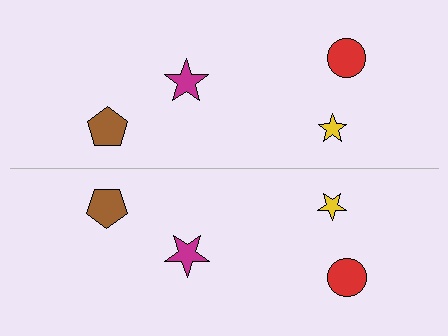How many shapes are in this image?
There are 8 shapes in this image.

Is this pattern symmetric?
Yes, this pattern has bilateral (reflection) symmetry.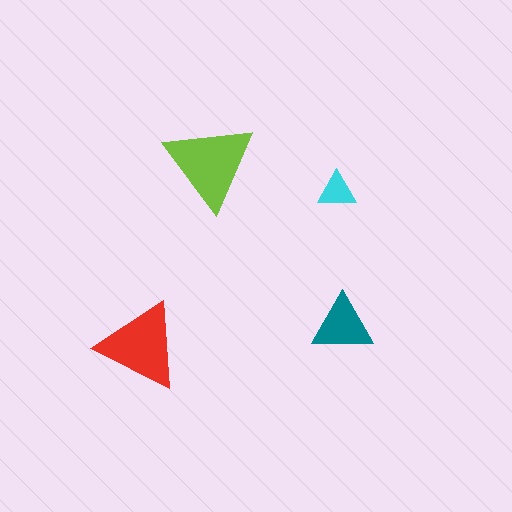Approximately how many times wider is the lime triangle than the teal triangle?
About 1.5 times wider.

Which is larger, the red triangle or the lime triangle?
The lime one.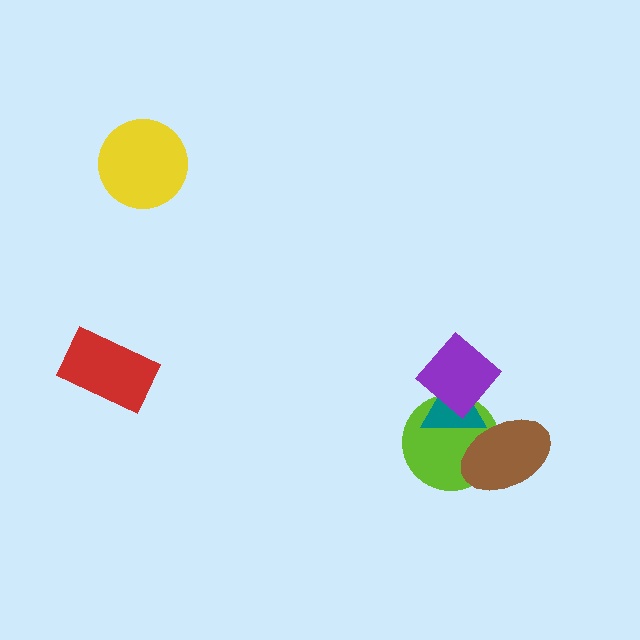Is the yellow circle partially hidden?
No, no other shape covers it.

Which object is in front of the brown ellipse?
The teal triangle is in front of the brown ellipse.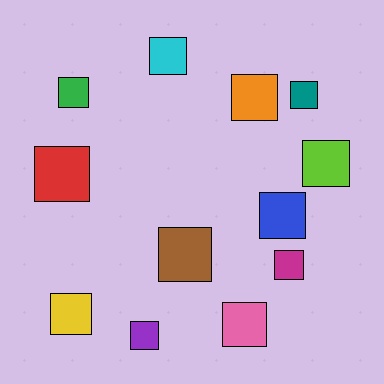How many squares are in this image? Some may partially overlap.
There are 12 squares.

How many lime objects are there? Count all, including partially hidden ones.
There is 1 lime object.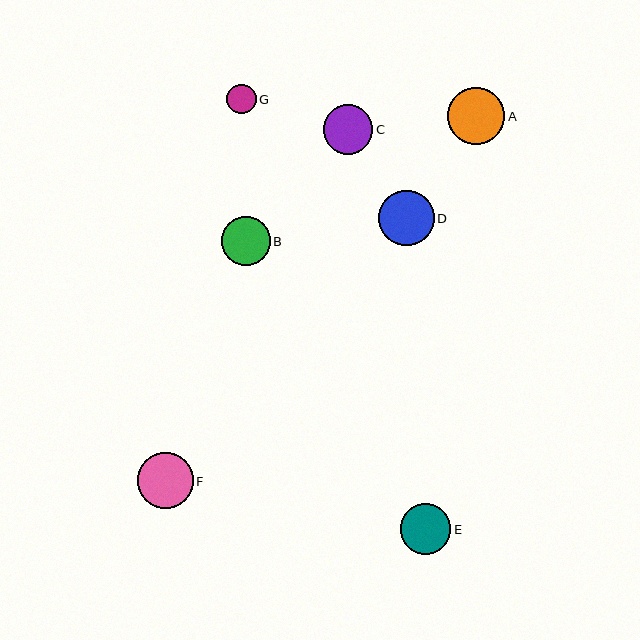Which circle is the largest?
Circle A is the largest with a size of approximately 57 pixels.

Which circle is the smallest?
Circle G is the smallest with a size of approximately 29 pixels.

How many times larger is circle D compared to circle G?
Circle D is approximately 1.9 times the size of circle G.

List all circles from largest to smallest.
From largest to smallest: A, F, D, E, C, B, G.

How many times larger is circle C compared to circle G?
Circle C is approximately 1.7 times the size of circle G.